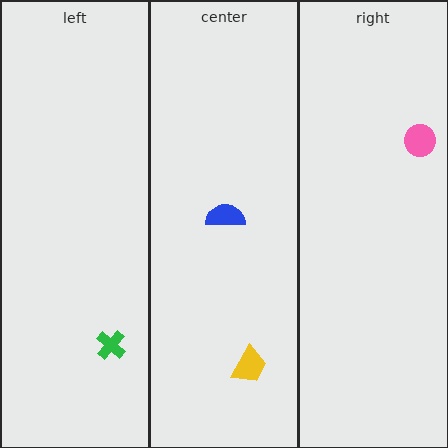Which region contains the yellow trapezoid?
The center region.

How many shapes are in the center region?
2.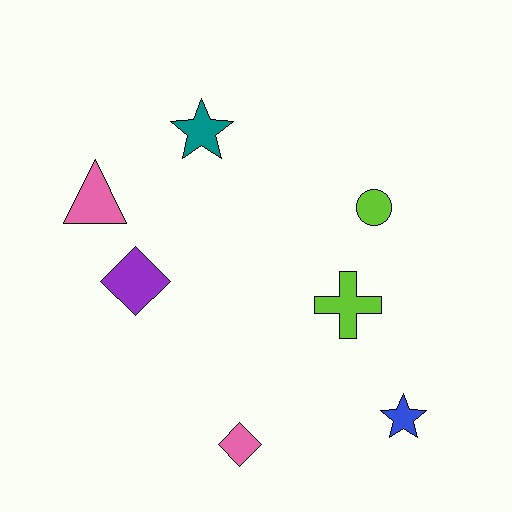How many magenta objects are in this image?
There are no magenta objects.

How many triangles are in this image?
There is 1 triangle.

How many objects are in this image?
There are 7 objects.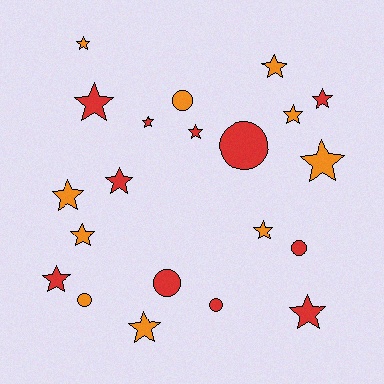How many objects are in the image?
There are 21 objects.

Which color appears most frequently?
Red, with 11 objects.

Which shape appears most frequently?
Star, with 15 objects.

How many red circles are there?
There are 4 red circles.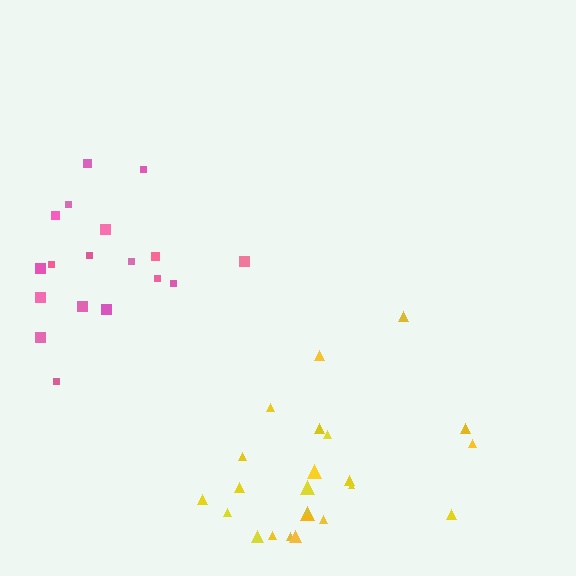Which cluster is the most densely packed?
Yellow.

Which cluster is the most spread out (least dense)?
Pink.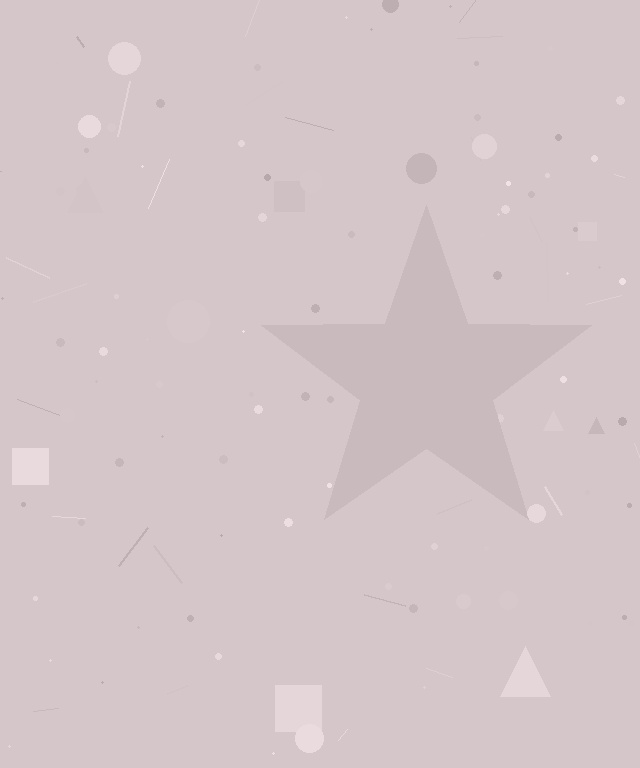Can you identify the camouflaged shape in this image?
The camouflaged shape is a star.